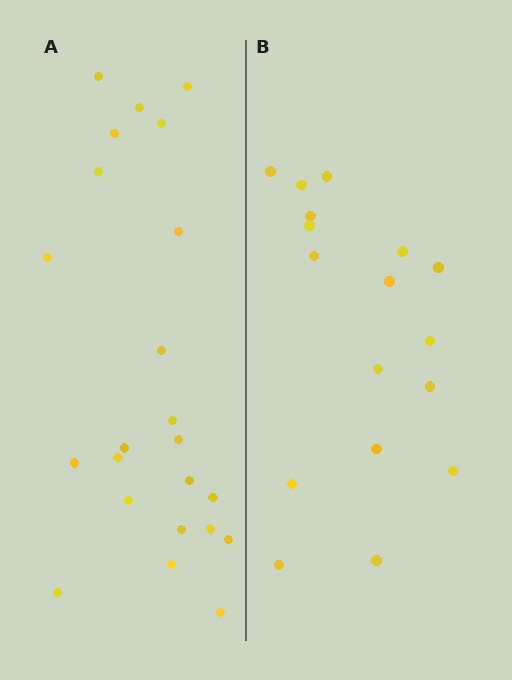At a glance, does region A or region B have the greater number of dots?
Region A (the left region) has more dots.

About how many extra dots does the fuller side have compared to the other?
Region A has about 6 more dots than region B.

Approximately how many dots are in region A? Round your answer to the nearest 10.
About 20 dots. (The exact count is 23, which rounds to 20.)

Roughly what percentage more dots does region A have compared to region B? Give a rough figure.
About 35% more.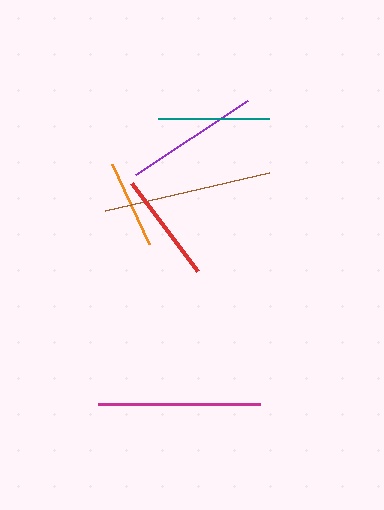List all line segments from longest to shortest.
From longest to shortest: brown, magenta, purple, teal, red, orange.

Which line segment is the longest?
The brown line is the longest at approximately 169 pixels.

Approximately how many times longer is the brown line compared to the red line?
The brown line is approximately 1.5 times the length of the red line.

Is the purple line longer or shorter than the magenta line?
The magenta line is longer than the purple line.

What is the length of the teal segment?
The teal segment is approximately 111 pixels long.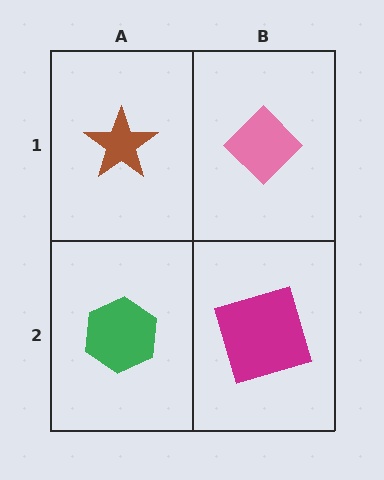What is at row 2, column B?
A magenta square.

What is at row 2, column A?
A green hexagon.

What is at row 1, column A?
A brown star.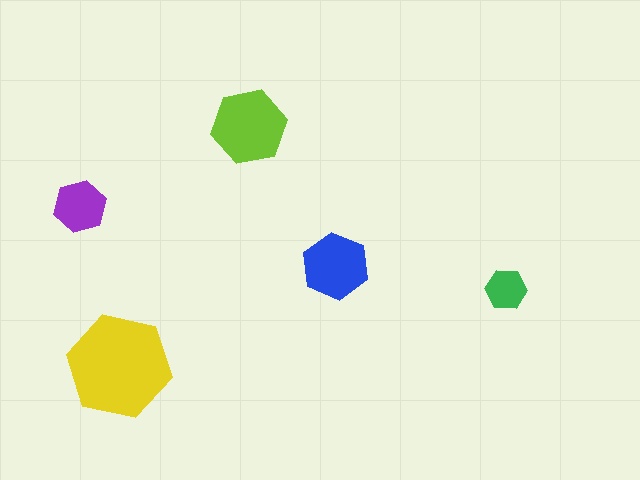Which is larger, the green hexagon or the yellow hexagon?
The yellow one.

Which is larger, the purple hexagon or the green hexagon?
The purple one.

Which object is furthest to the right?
The green hexagon is rightmost.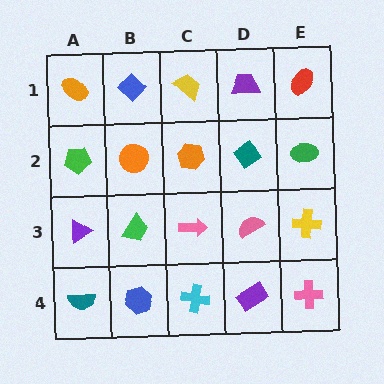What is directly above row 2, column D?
A purple trapezoid.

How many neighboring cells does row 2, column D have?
4.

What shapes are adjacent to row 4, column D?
A pink semicircle (row 3, column D), a cyan cross (row 4, column C), a pink cross (row 4, column E).